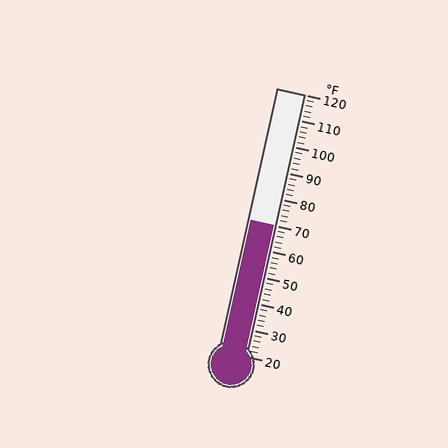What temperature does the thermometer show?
The thermometer shows approximately 70°F.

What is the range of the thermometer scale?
The thermometer scale ranges from 20°F to 120°F.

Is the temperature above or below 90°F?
The temperature is below 90°F.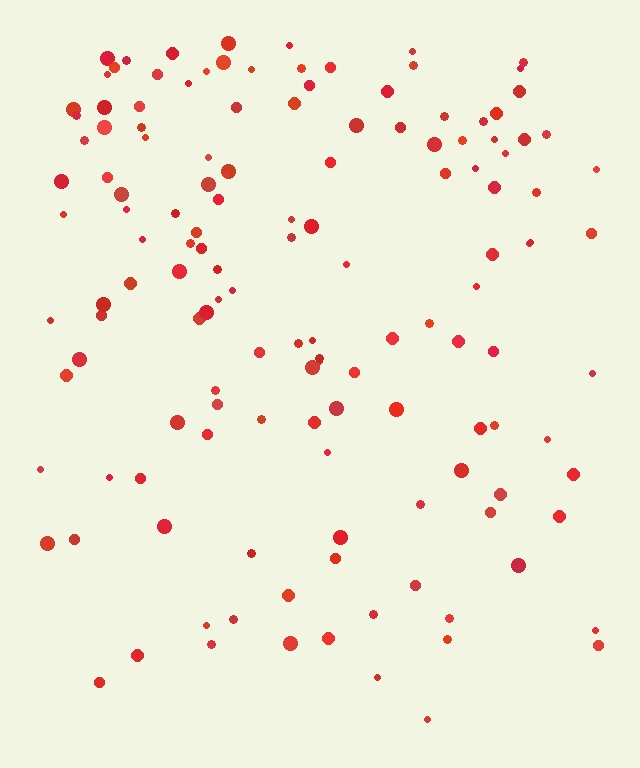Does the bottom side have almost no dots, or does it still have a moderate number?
Still a moderate number, just noticeably fewer than the top.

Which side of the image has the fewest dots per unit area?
The bottom.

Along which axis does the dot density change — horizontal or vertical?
Vertical.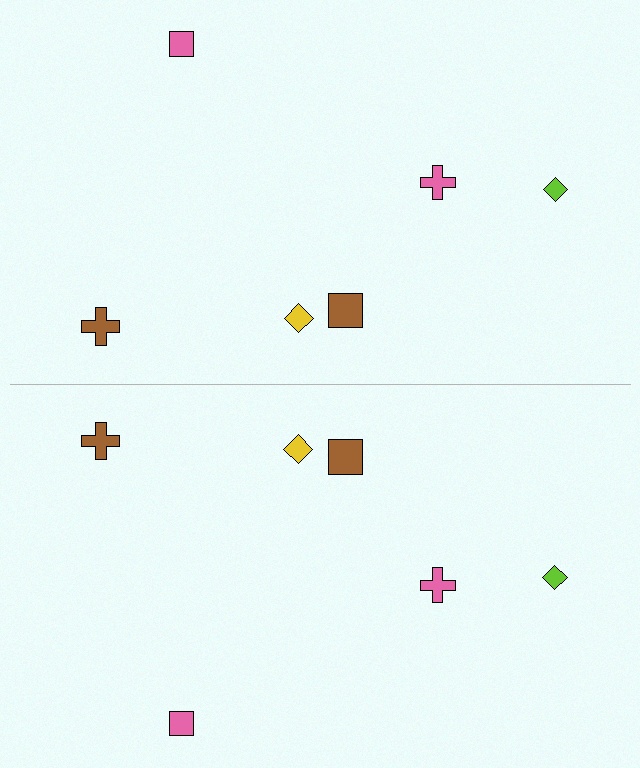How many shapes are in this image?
There are 12 shapes in this image.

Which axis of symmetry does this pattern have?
The pattern has a horizontal axis of symmetry running through the center of the image.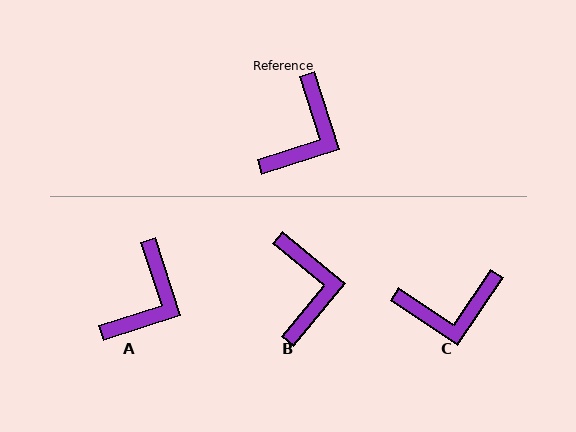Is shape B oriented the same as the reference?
No, it is off by about 33 degrees.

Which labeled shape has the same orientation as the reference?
A.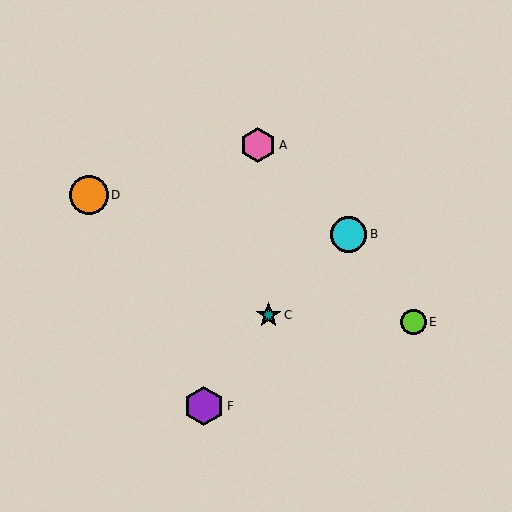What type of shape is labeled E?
Shape E is a lime circle.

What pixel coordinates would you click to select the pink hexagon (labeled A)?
Click at (258, 145) to select the pink hexagon A.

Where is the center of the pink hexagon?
The center of the pink hexagon is at (258, 145).